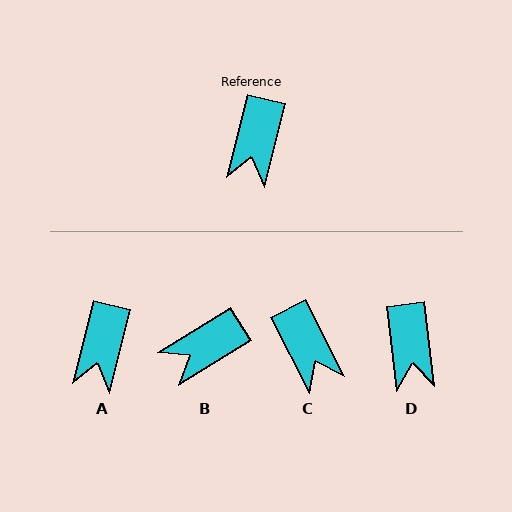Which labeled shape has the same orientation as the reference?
A.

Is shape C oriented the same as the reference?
No, it is off by about 42 degrees.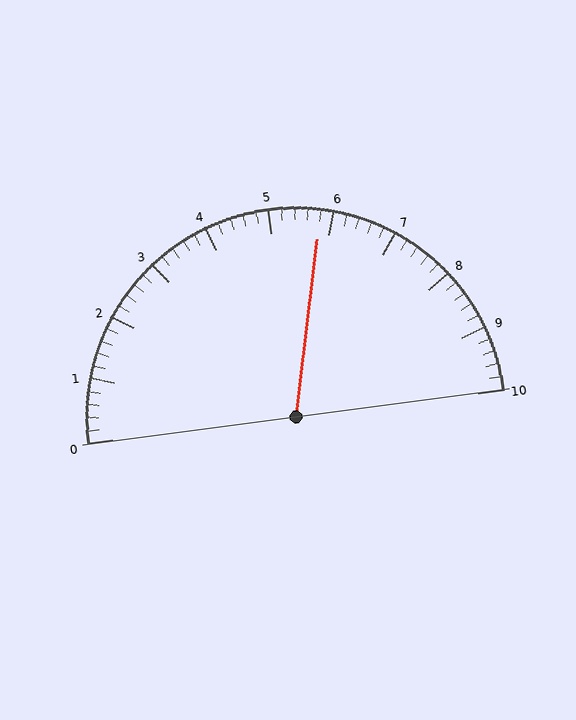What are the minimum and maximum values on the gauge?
The gauge ranges from 0 to 10.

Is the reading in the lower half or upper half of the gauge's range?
The reading is in the upper half of the range (0 to 10).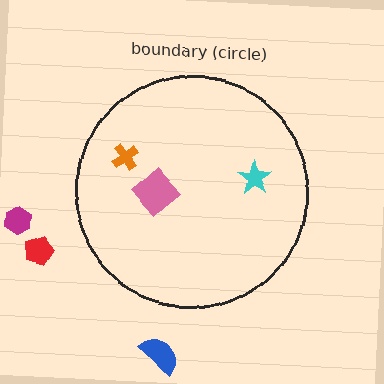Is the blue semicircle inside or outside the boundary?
Outside.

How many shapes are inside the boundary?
3 inside, 3 outside.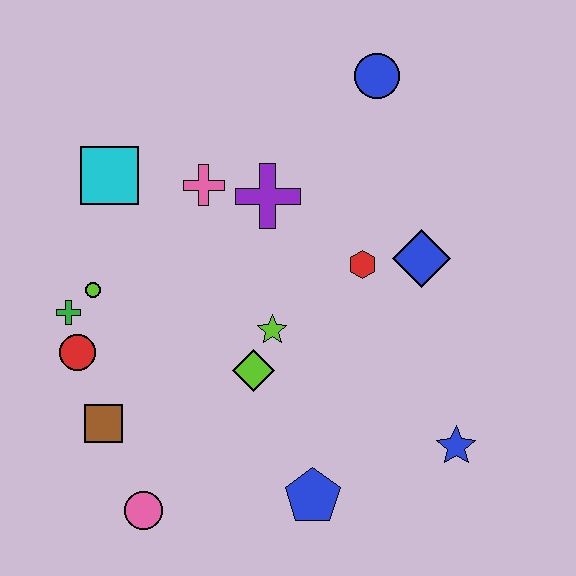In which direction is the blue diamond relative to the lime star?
The blue diamond is to the right of the lime star.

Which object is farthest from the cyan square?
The blue star is farthest from the cyan square.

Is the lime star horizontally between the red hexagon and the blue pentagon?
No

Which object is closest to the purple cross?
The pink cross is closest to the purple cross.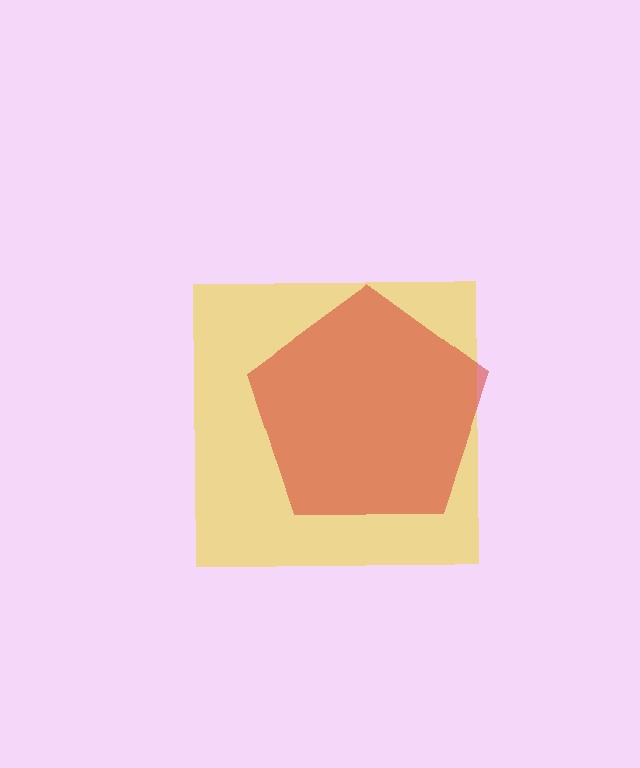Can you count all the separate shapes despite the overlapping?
Yes, there are 2 separate shapes.